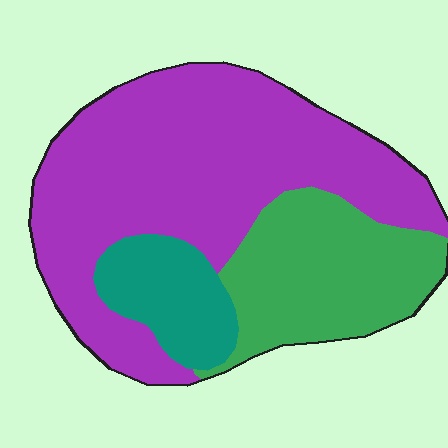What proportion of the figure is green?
Green covers about 25% of the figure.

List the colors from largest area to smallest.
From largest to smallest: purple, green, teal.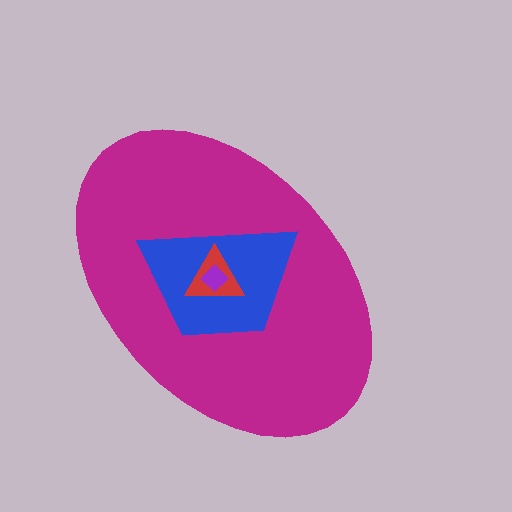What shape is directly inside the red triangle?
The purple diamond.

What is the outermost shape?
The magenta ellipse.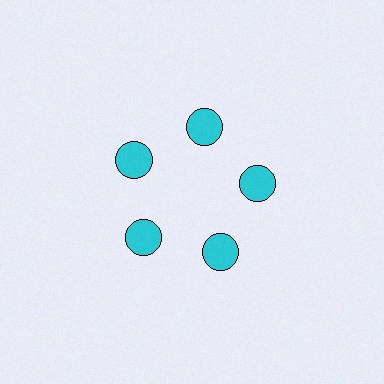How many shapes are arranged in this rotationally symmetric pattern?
There are 5 shapes, arranged in 5 groups of 1.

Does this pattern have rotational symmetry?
Yes, this pattern has 5-fold rotational symmetry. It looks the same after rotating 72 degrees around the center.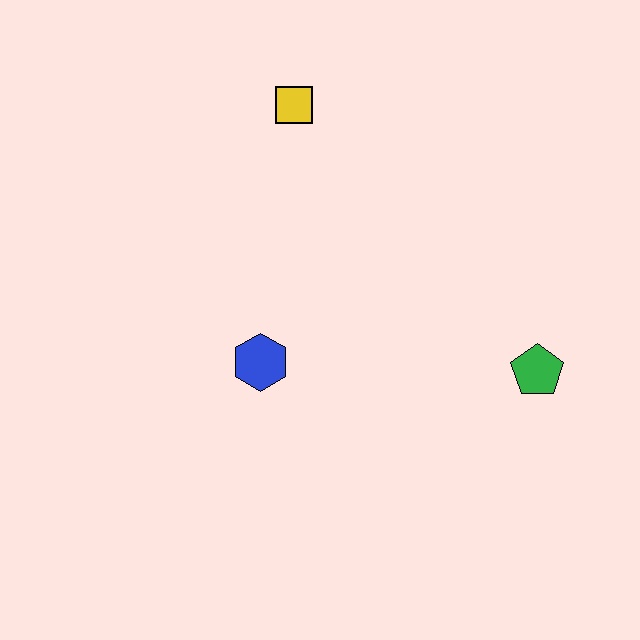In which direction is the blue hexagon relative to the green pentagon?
The blue hexagon is to the left of the green pentagon.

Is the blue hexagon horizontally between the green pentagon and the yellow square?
No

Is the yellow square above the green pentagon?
Yes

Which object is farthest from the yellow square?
The green pentagon is farthest from the yellow square.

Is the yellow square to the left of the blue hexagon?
No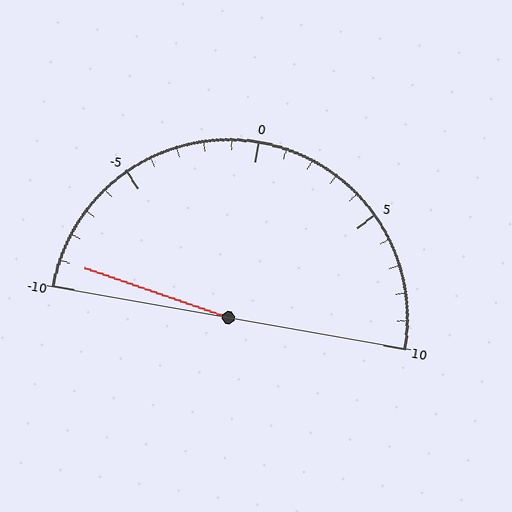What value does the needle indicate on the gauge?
The needle indicates approximately -9.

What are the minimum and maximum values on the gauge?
The gauge ranges from -10 to 10.